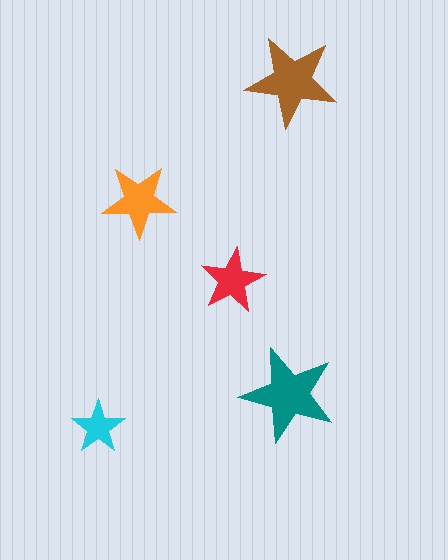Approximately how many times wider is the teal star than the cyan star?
About 2 times wider.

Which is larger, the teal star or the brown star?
The teal one.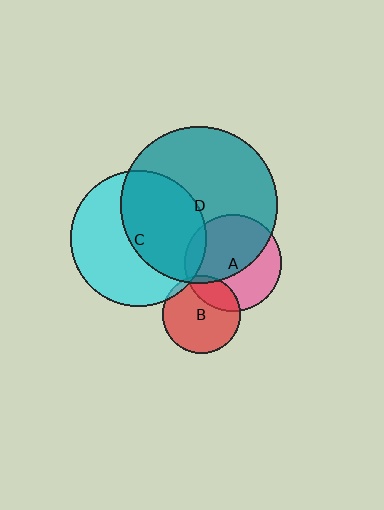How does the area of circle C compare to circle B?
Approximately 3.1 times.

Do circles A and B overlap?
Yes.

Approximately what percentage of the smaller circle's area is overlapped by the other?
Approximately 25%.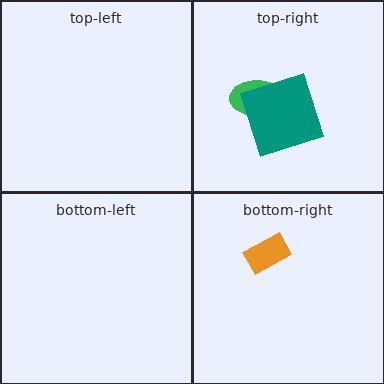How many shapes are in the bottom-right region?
1.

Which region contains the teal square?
The top-right region.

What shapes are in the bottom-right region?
The orange rectangle.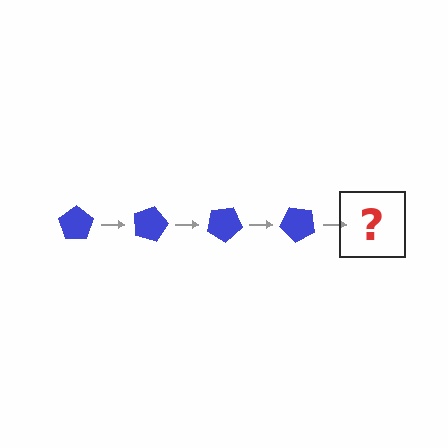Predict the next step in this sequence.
The next step is a blue pentagon rotated 60 degrees.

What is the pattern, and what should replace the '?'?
The pattern is that the pentagon rotates 15 degrees each step. The '?' should be a blue pentagon rotated 60 degrees.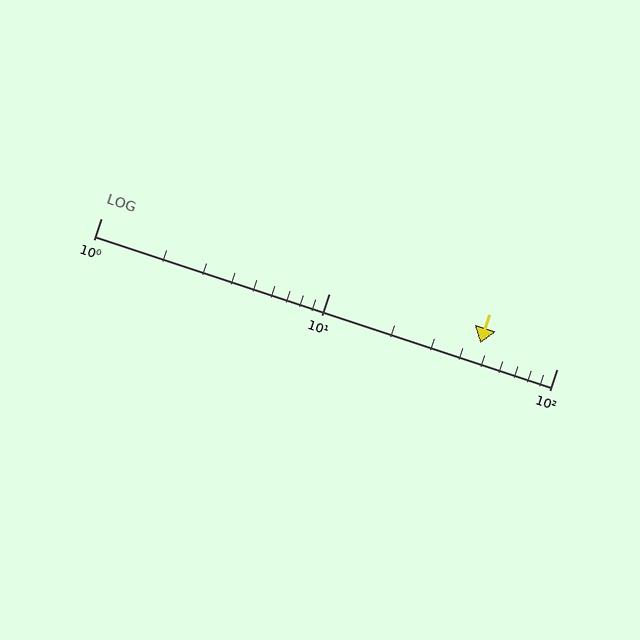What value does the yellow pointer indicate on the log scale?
The pointer indicates approximately 46.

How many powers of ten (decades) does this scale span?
The scale spans 2 decades, from 1 to 100.